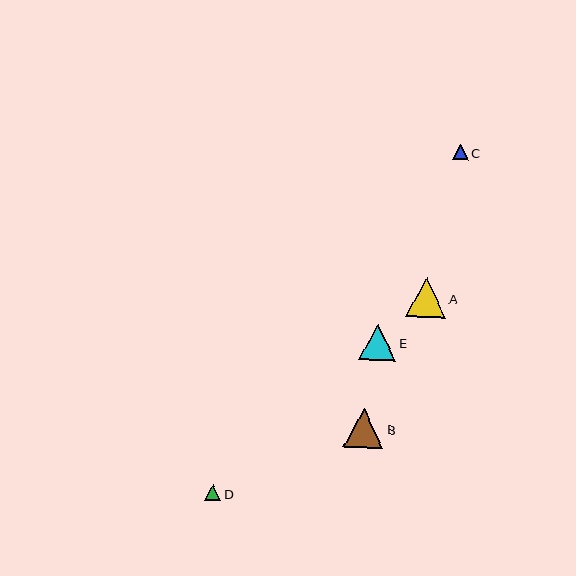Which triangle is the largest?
Triangle B is the largest with a size of approximately 40 pixels.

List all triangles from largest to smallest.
From largest to smallest: B, A, E, D, C.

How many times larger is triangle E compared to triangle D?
Triangle E is approximately 2.2 times the size of triangle D.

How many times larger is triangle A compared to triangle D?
Triangle A is approximately 2.4 times the size of triangle D.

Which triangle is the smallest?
Triangle C is the smallest with a size of approximately 15 pixels.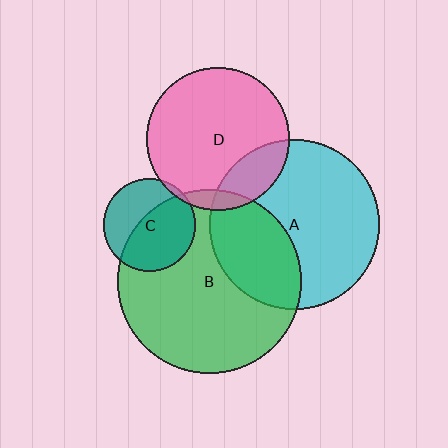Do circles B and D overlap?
Yes.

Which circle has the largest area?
Circle B (green).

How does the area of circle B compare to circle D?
Approximately 1.6 times.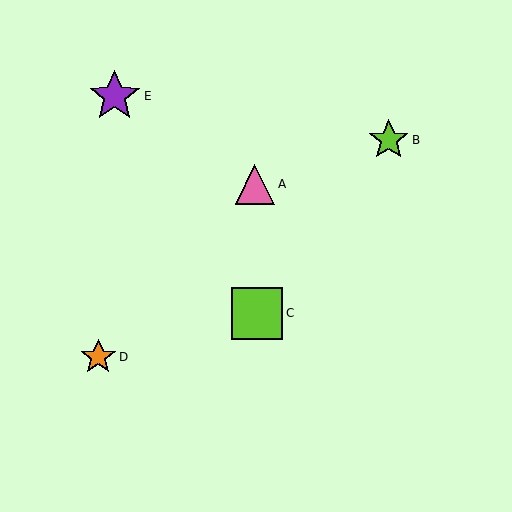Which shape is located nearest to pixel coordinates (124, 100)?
The purple star (labeled E) at (115, 96) is nearest to that location.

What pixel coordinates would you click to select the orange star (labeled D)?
Click at (98, 357) to select the orange star D.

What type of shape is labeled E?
Shape E is a purple star.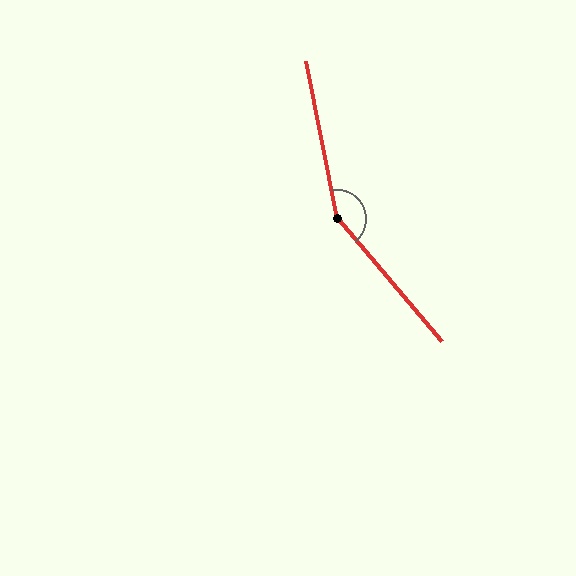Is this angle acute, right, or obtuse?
It is obtuse.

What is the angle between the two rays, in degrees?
Approximately 151 degrees.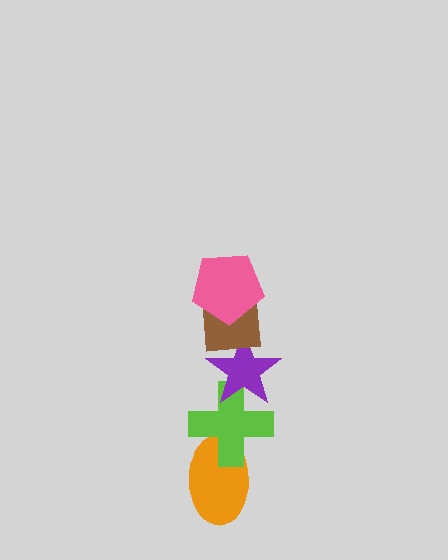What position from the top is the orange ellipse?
The orange ellipse is 5th from the top.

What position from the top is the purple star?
The purple star is 3rd from the top.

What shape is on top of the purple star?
The brown square is on top of the purple star.